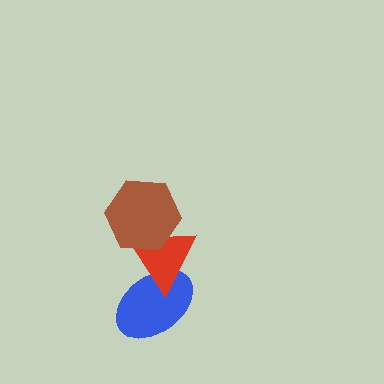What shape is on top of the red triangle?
The brown hexagon is on top of the red triangle.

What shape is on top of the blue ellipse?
The red triangle is on top of the blue ellipse.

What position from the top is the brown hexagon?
The brown hexagon is 1st from the top.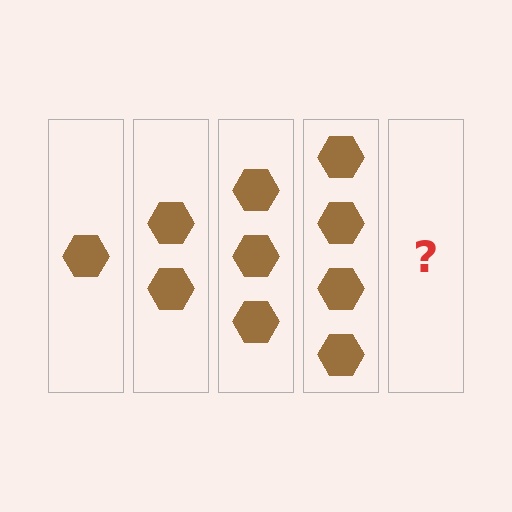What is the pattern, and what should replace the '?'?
The pattern is that each step adds one more hexagon. The '?' should be 5 hexagons.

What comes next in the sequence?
The next element should be 5 hexagons.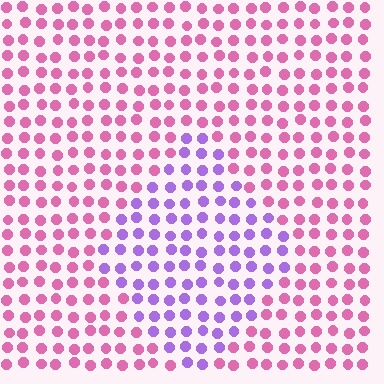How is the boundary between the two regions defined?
The boundary is defined purely by a slight shift in hue (about 53 degrees). Spacing, size, and orientation are identical on both sides.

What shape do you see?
I see a diamond.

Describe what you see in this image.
The image is filled with small pink elements in a uniform arrangement. A diamond-shaped region is visible where the elements are tinted to a slightly different hue, forming a subtle color boundary.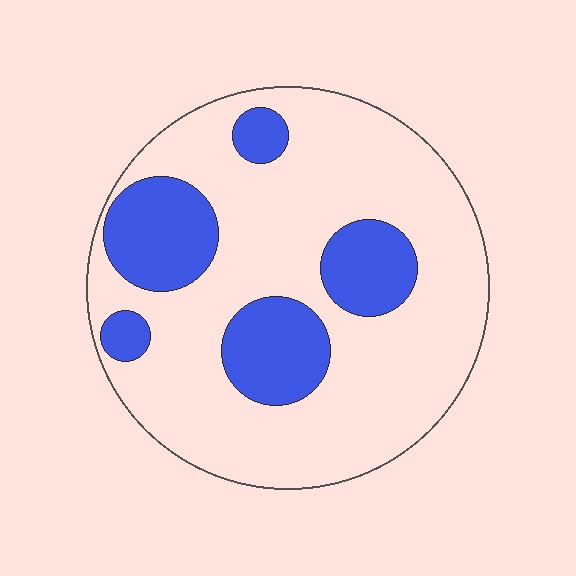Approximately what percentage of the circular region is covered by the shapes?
Approximately 25%.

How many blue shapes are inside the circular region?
5.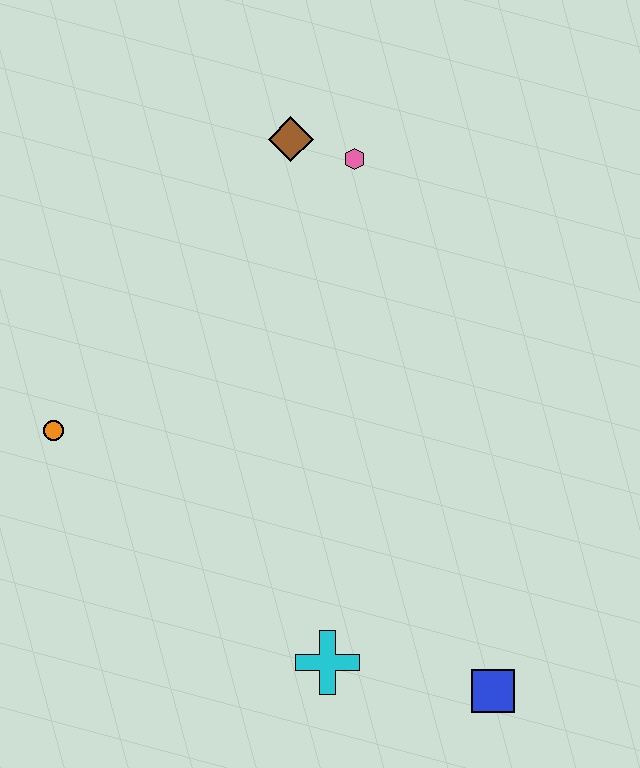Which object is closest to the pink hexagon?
The brown diamond is closest to the pink hexagon.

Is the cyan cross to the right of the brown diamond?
Yes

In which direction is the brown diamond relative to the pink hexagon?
The brown diamond is to the left of the pink hexagon.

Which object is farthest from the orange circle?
The blue square is farthest from the orange circle.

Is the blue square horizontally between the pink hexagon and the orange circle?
No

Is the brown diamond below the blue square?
No